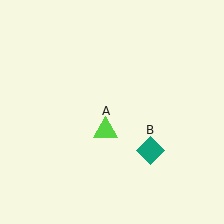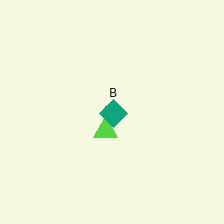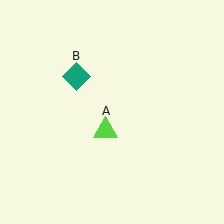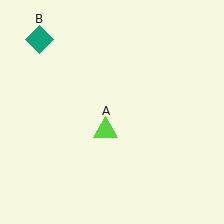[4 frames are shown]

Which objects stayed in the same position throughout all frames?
Lime triangle (object A) remained stationary.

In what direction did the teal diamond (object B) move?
The teal diamond (object B) moved up and to the left.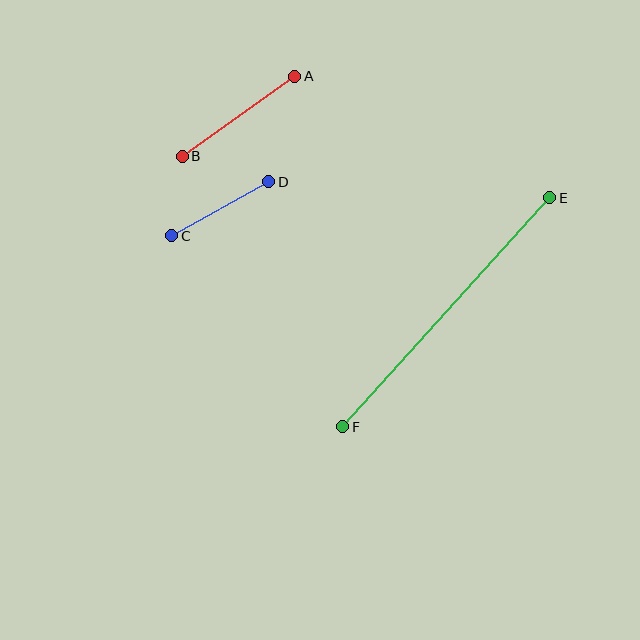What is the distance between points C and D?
The distance is approximately 111 pixels.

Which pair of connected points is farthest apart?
Points E and F are farthest apart.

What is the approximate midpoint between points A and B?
The midpoint is at approximately (238, 116) pixels.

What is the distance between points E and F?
The distance is approximately 309 pixels.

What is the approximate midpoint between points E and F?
The midpoint is at approximately (446, 312) pixels.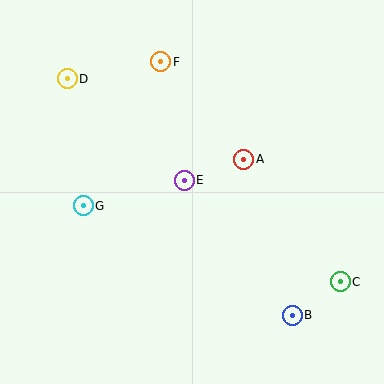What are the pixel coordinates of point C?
Point C is at (340, 282).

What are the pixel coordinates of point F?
Point F is at (161, 62).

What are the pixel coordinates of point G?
Point G is at (83, 206).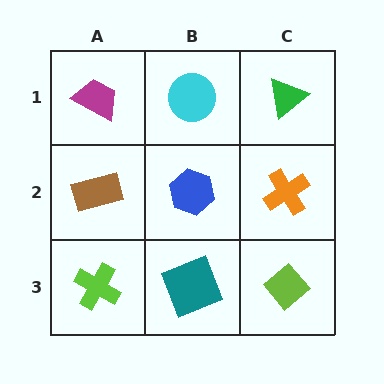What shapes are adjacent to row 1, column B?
A blue hexagon (row 2, column B), a magenta trapezoid (row 1, column A), a green triangle (row 1, column C).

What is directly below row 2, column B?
A teal square.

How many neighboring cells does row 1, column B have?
3.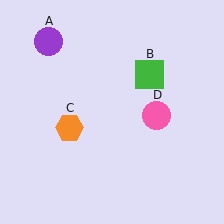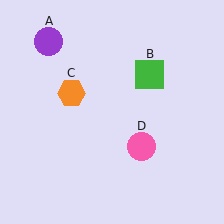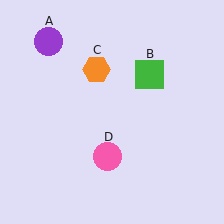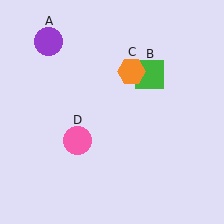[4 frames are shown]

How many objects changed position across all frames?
2 objects changed position: orange hexagon (object C), pink circle (object D).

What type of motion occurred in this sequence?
The orange hexagon (object C), pink circle (object D) rotated clockwise around the center of the scene.